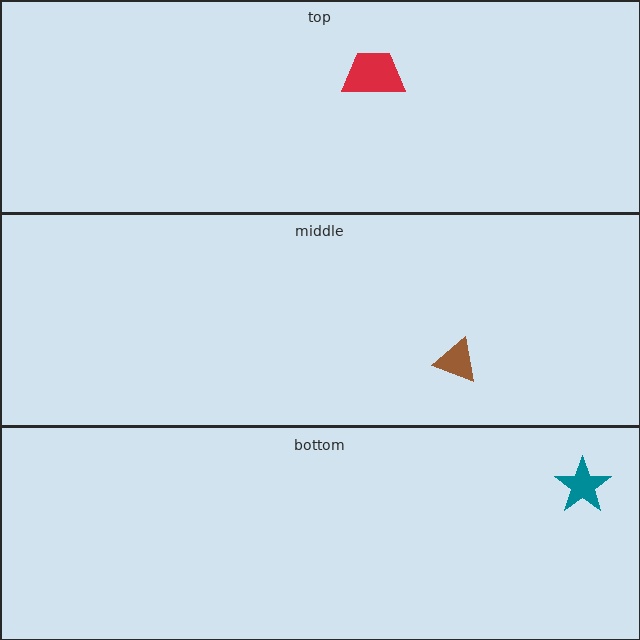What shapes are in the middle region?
The brown triangle.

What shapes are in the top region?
The red trapezoid.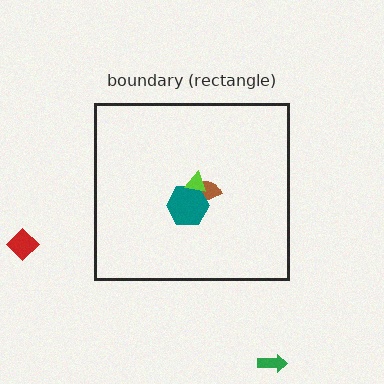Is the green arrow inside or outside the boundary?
Outside.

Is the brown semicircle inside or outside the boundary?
Inside.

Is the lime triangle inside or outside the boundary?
Inside.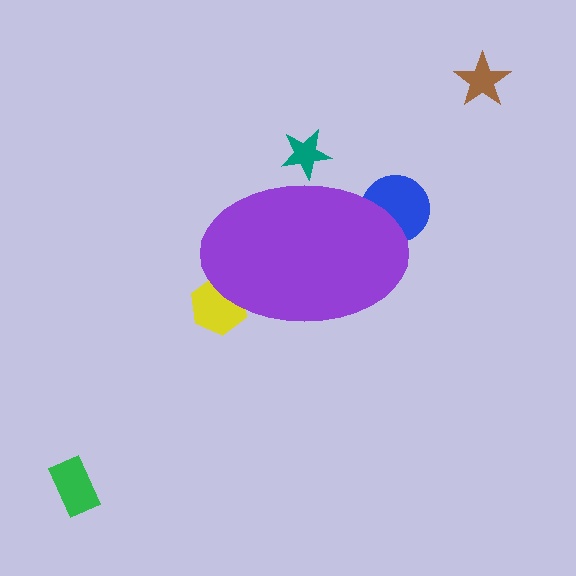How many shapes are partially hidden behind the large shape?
3 shapes are partially hidden.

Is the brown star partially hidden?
No, the brown star is fully visible.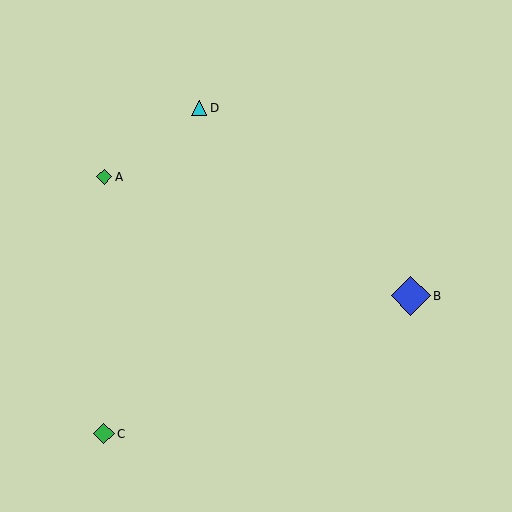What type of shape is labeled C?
Shape C is a green diamond.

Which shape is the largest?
The blue diamond (labeled B) is the largest.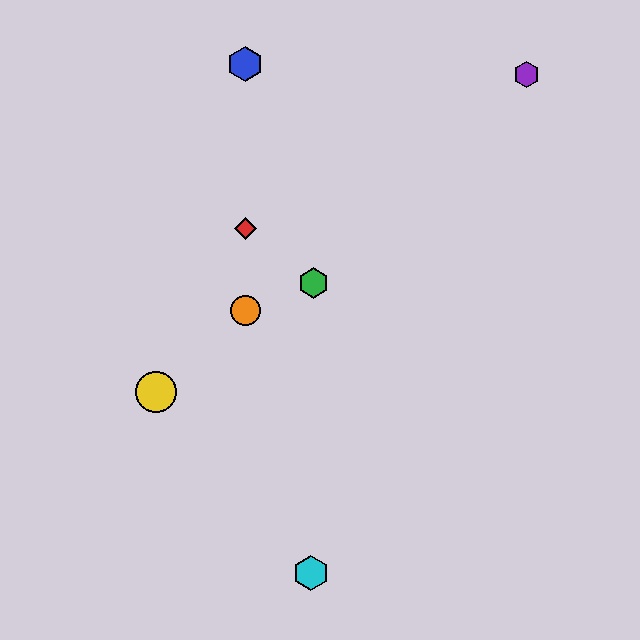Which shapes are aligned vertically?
The red diamond, the blue hexagon, the orange circle are aligned vertically.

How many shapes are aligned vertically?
3 shapes (the red diamond, the blue hexagon, the orange circle) are aligned vertically.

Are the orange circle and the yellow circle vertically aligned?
No, the orange circle is at x≈245 and the yellow circle is at x≈156.